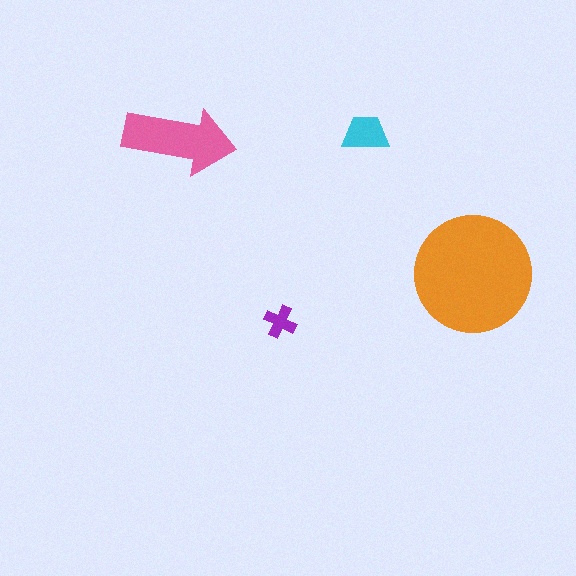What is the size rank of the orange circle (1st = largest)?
1st.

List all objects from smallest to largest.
The purple cross, the cyan trapezoid, the pink arrow, the orange circle.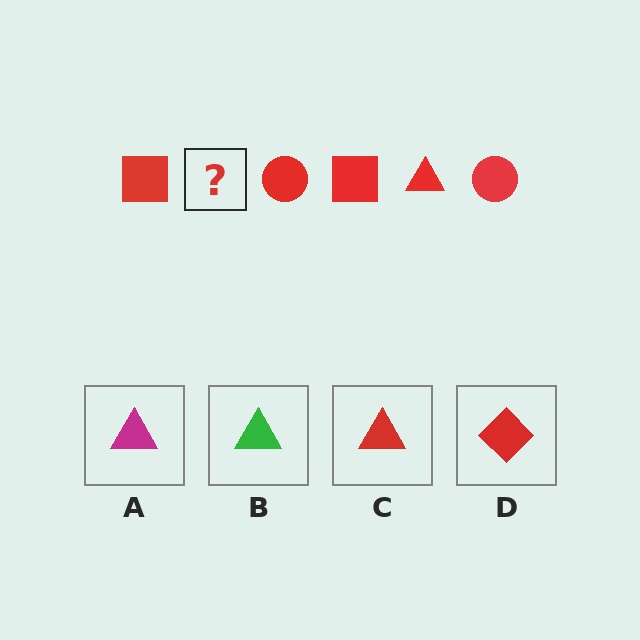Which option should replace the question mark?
Option C.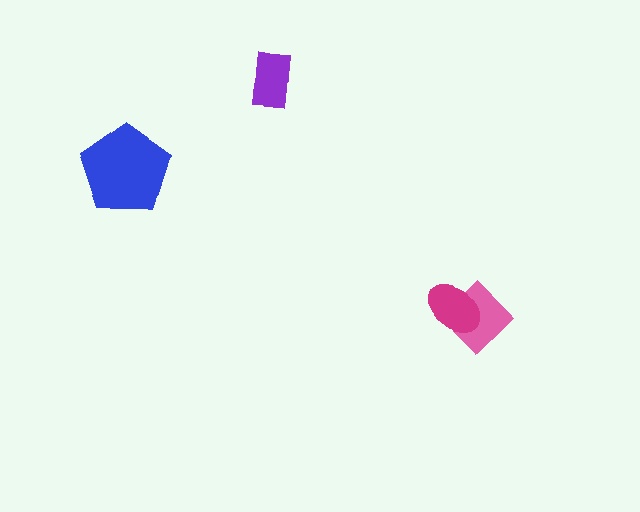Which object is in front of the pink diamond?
The magenta ellipse is in front of the pink diamond.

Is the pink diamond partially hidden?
Yes, it is partially covered by another shape.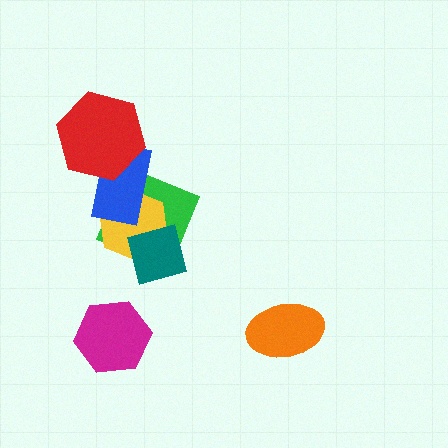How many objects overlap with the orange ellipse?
0 objects overlap with the orange ellipse.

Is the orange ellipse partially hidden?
No, no other shape covers it.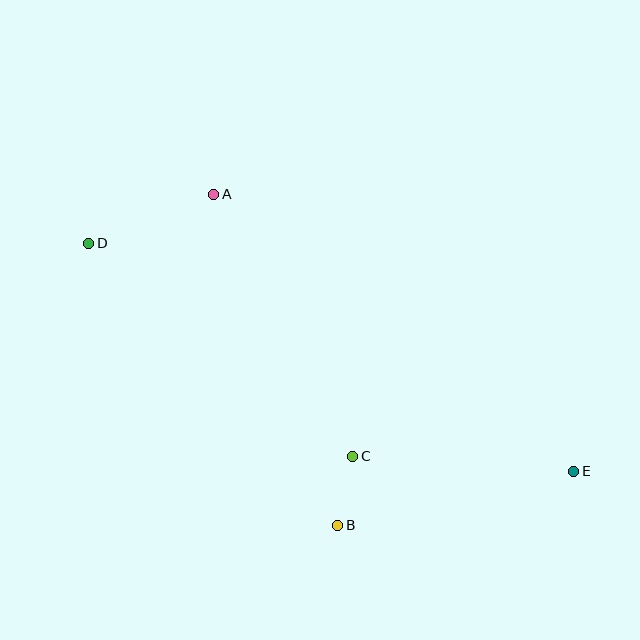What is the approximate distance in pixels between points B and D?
The distance between B and D is approximately 376 pixels.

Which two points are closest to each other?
Points B and C are closest to each other.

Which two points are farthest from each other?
Points D and E are farthest from each other.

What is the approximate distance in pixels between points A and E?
The distance between A and E is approximately 454 pixels.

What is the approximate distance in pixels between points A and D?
The distance between A and D is approximately 134 pixels.